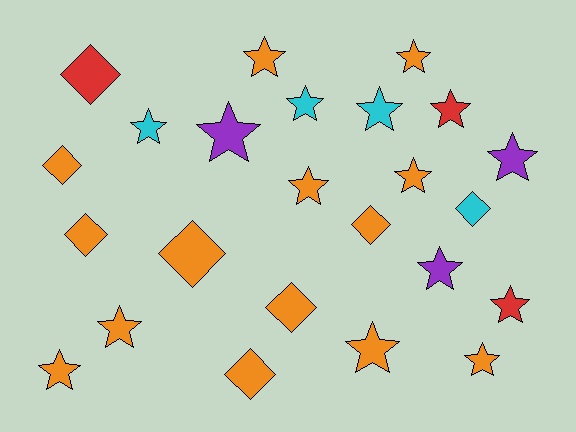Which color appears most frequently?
Orange, with 14 objects.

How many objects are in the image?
There are 24 objects.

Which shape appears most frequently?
Star, with 16 objects.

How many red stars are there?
There are 2 red stars.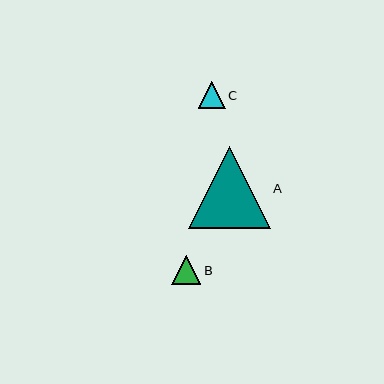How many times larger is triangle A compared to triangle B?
Triangle A is approximately 2.8 times the size of triangle B.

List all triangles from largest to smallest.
From largest to smallest: A, B, C.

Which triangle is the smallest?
Triangle C is the smallest with a size of approximately 27 pixels.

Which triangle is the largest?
Triangle A is the largest with a size of approximately 81 pixels.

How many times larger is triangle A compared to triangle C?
Triangle A is approximately 3.0 times the size of triangle C.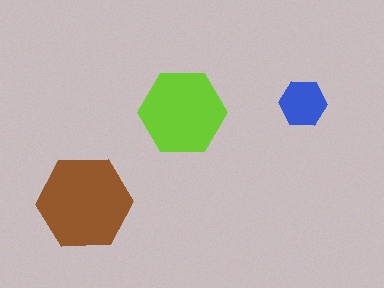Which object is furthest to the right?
The blue hexagon is rightmost.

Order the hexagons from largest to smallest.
the brown one, the lime one, the blue one.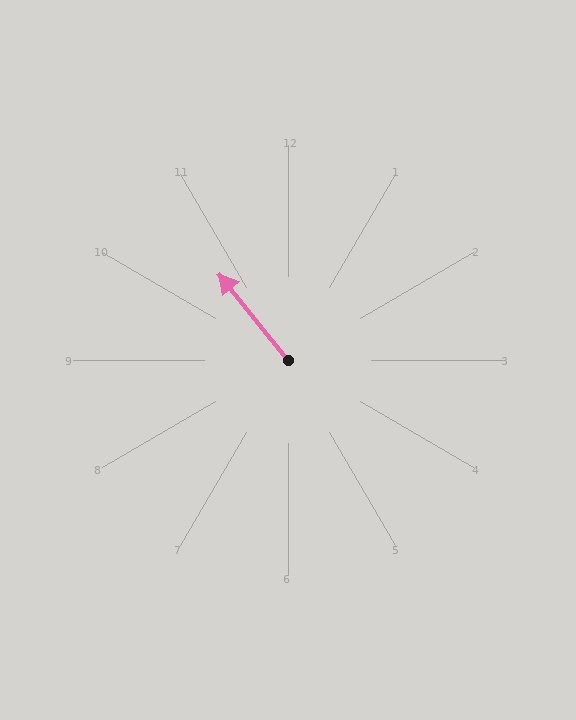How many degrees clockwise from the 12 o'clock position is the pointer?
Approximately 321 degrees.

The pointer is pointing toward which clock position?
Roughly 11 o'clock.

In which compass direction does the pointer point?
Northwest.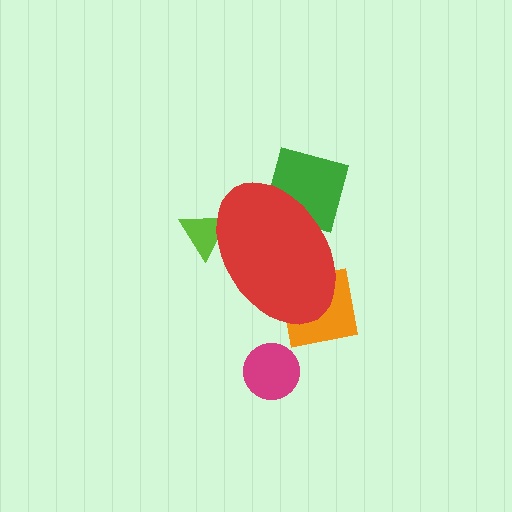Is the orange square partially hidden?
Yes, the orange square is partially hidden behind the red ellipse.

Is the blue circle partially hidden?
Yes, the blue circle is partially hidden behind the red ellipse.